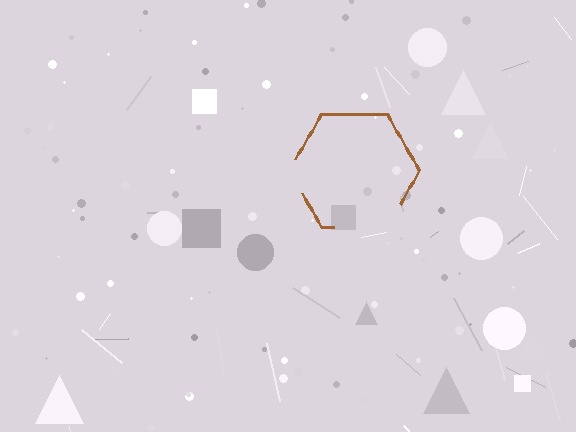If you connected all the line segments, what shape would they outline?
They would outline a hexagon.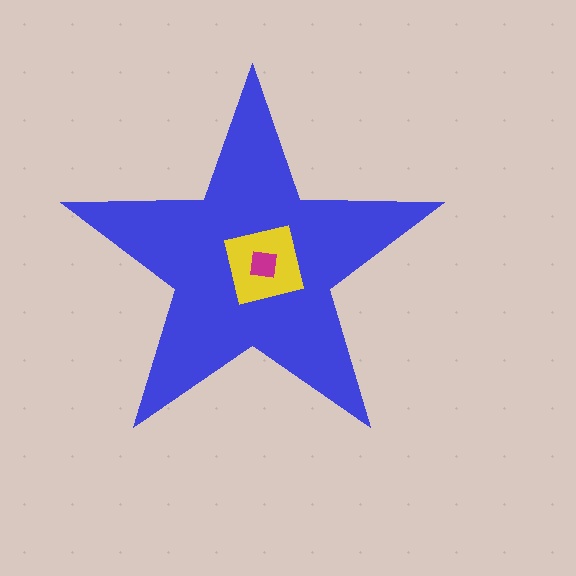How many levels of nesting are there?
3.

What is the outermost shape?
The blue star.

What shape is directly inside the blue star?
The yellow square.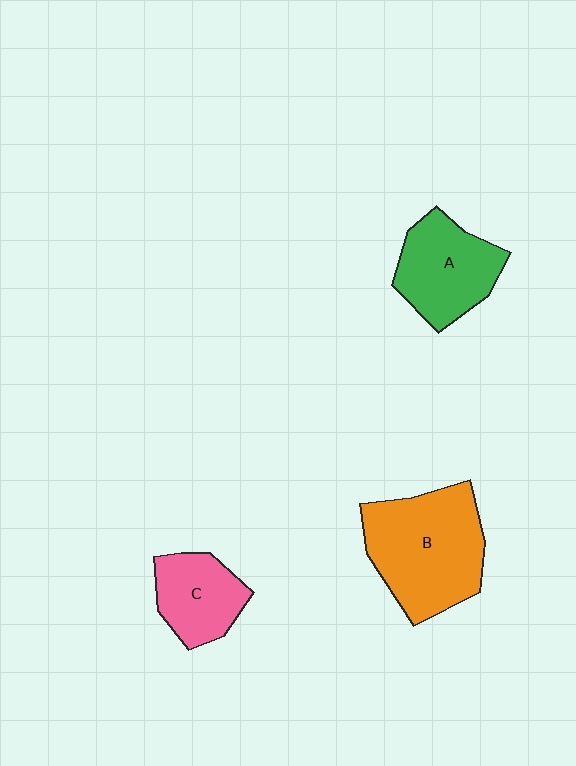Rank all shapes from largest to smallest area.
From largest to smallest: B (orange), A (green), C (pink).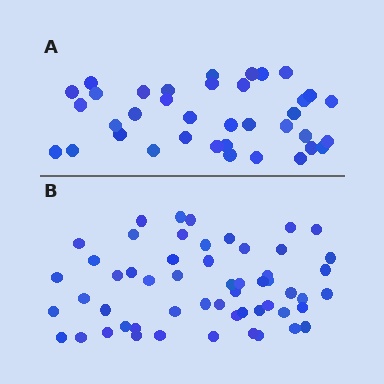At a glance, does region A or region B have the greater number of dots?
Region B (the bottom region) has more dots.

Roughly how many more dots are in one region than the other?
Region B has approximately 20 more dots than region A.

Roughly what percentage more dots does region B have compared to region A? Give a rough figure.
About 50% more.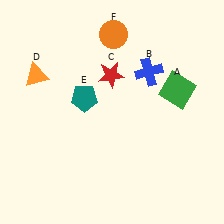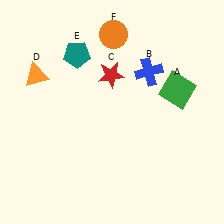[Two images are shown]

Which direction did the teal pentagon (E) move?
The teal pentagon (E) moved up.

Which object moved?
The teal pentagon (E) moved up.